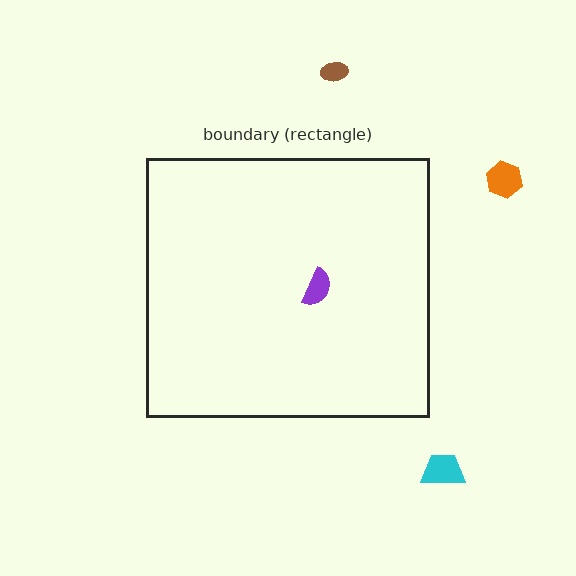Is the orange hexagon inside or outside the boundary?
Outside.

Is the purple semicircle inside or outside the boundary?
Inside.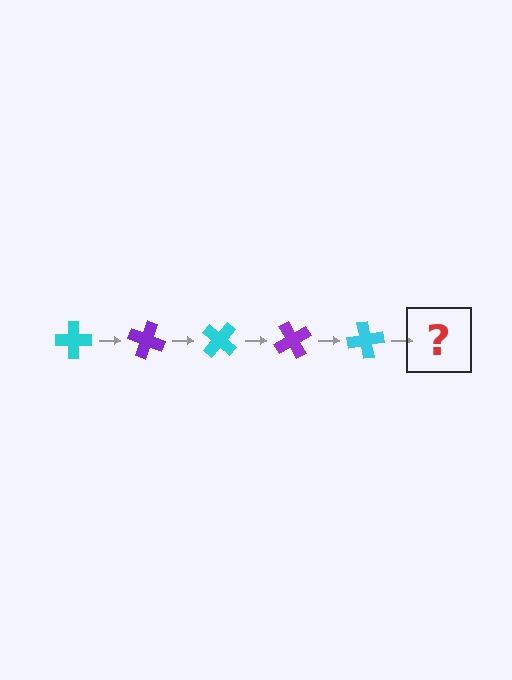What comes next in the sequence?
The next element should be a purple cross, rotated 100 degrees from the start.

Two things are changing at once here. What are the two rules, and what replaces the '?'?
The two rules are that it rotates 20 degrees each step and the color cycles through cyan and purple. The '?' should be a purple cross, rotated 100 degrees from the start.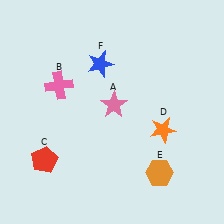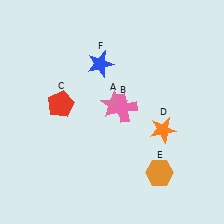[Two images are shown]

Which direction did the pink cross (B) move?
The pink cross (B) moved right.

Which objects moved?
The objects that moved are: the pink cross (B), the red pentagon (C).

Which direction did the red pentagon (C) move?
The red pentagon (C) moved up.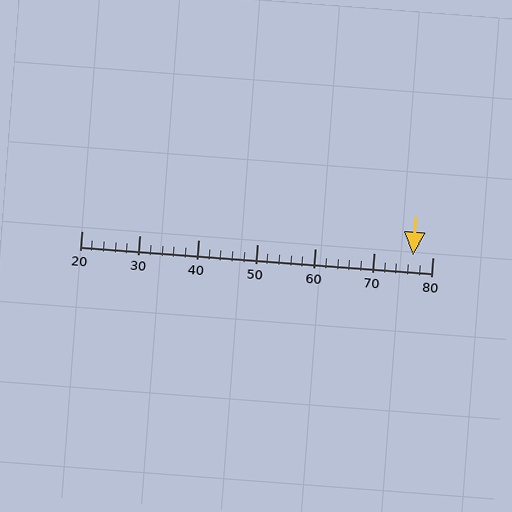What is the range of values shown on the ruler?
The ruler shows values from 20 to 80.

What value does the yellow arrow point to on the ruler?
The yellow arrow points to approximately 77.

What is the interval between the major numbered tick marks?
The major tick marks are spaced 10 units apart.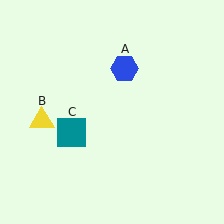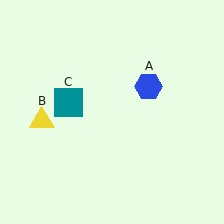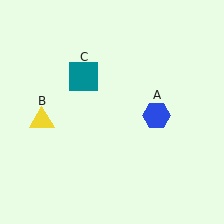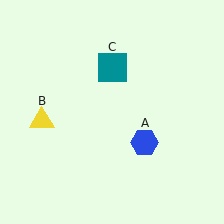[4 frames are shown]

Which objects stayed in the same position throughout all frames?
Yellow triangle (object B) remained stationary.